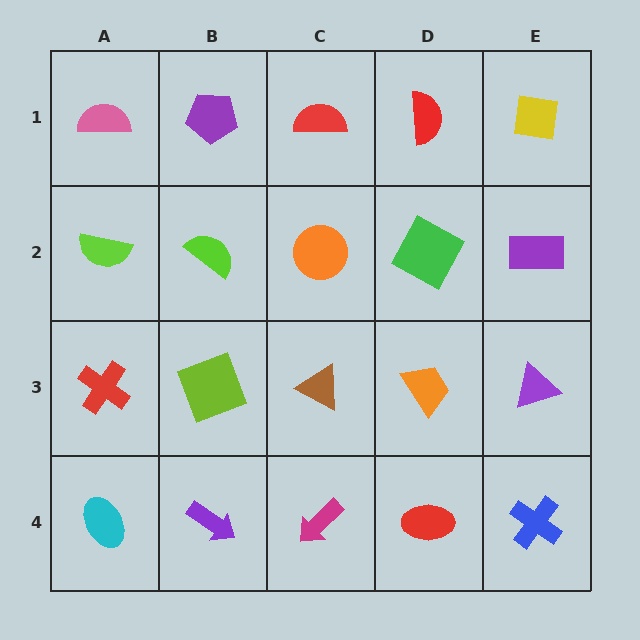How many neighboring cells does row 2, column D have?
4.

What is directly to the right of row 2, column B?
An orange circle.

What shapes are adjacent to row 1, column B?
A lime semicircle (row 2, column B), a pink semicircle (row 1, column A), a red semicircle (row 1, column C).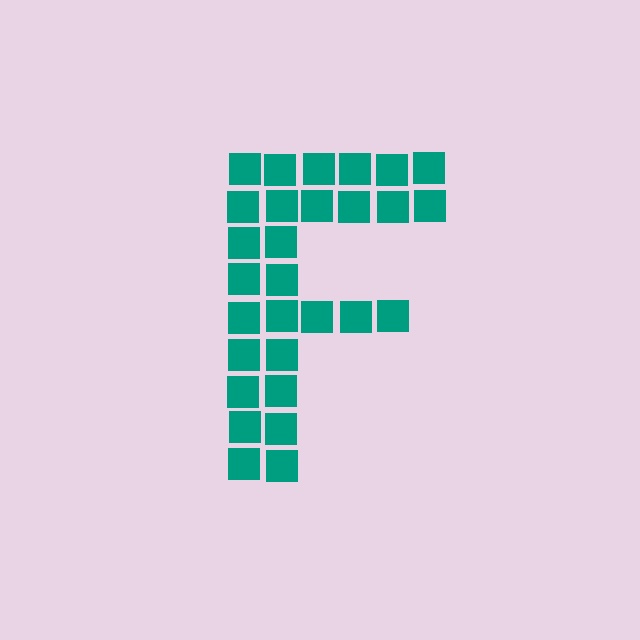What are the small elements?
The small elements are squares.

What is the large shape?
The large shape is the letter F.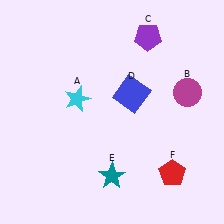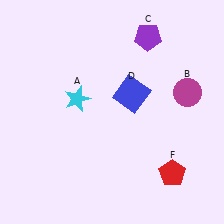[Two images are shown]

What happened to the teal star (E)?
The teal star (E) was removed in Image 2. It was in the bottom-left area of Image 1.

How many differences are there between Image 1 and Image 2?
There is 1 difference between the two images.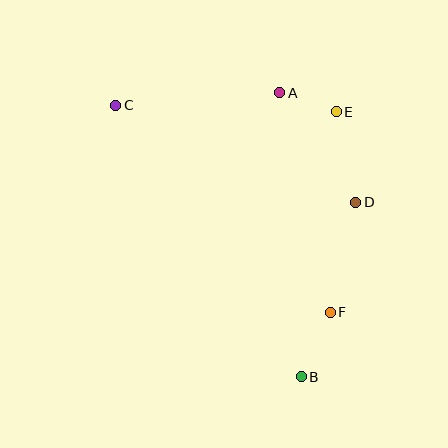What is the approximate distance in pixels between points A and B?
The distance between A and B is approximately 285 pixels.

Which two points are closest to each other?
Points A and E are closest to each other.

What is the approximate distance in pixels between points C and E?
The distance between C and E is approximately 221 pixels.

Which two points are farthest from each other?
Points B and C are farthest from each other.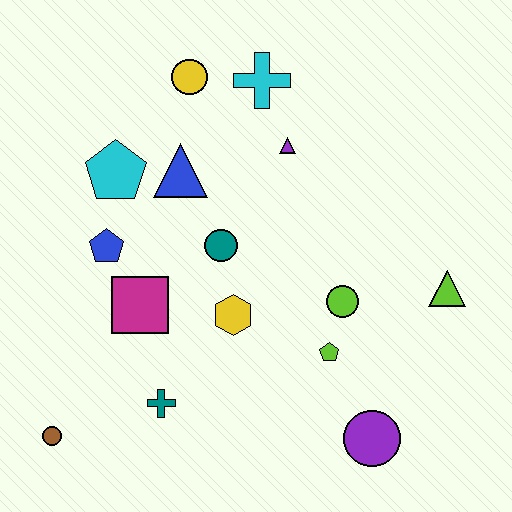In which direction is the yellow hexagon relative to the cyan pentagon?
The yellow hexagon is below the cyan pentagon.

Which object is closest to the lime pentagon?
The lime circle is closest to the lime pentagon.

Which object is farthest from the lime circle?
The brown circle is farthest from the lime circle.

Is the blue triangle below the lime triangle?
No